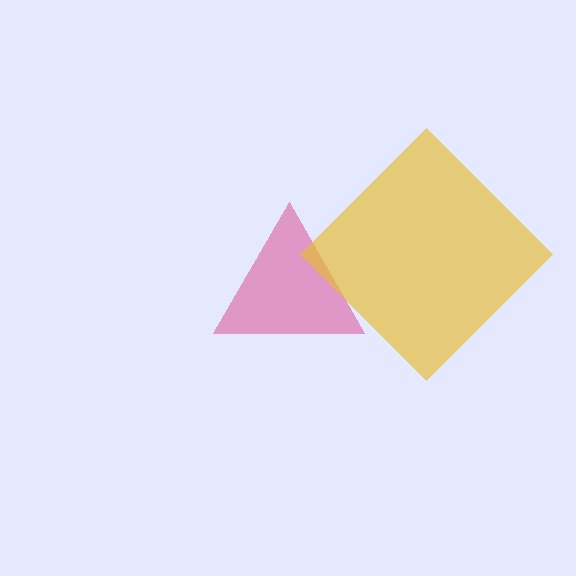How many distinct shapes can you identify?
There are 2 distinct shapes: a magenta triangle, a yellow diamond.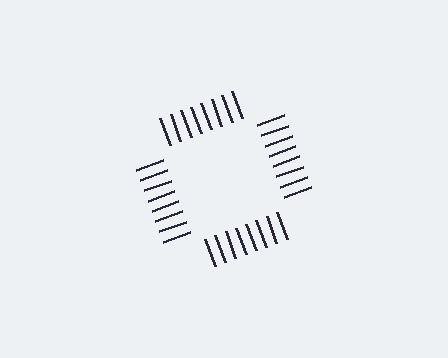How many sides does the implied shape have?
4 sides — the line-ends trace a square.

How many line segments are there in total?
32 — 8 along each of the 4 edges.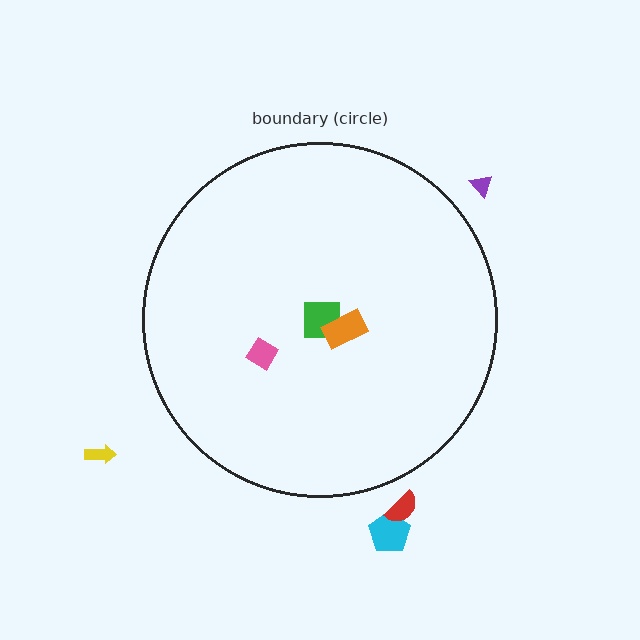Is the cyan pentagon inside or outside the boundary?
Outside.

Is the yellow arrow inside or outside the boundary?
Outside.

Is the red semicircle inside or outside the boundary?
Outside.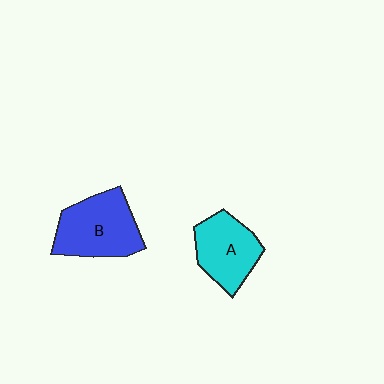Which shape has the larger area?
Shape B (blue).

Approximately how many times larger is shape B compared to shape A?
Approximately 1.2 times.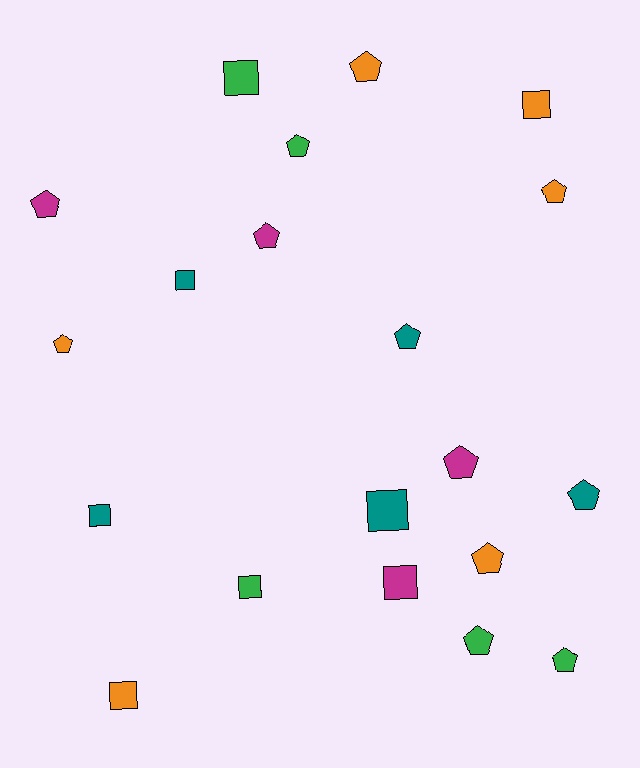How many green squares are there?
There are 2 green squares.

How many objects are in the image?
There are 20 objects.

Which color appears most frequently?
Orange, with 6 objects.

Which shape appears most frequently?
Pentagon, with 12 objects.